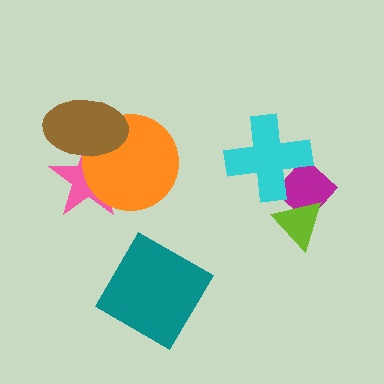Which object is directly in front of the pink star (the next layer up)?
The orange circle is directly in front of the pink star.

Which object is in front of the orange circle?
The brown ellipse is in front of the orange circle.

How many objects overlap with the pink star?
2 objects overlap with the pink star.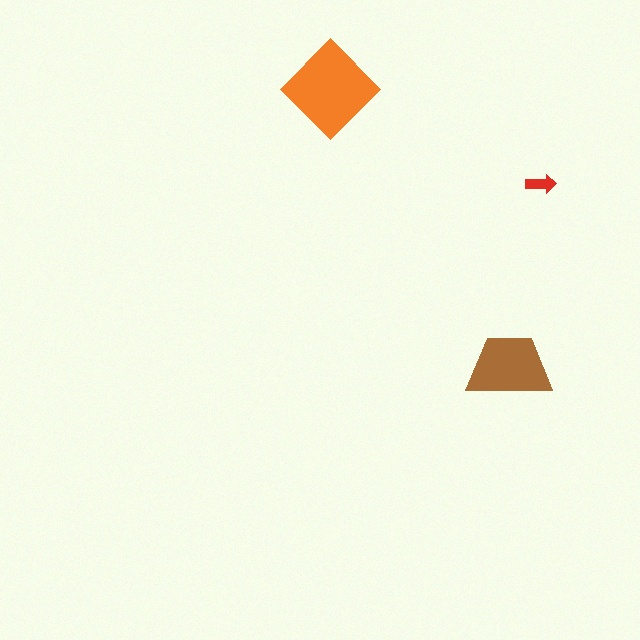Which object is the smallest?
The red arrow.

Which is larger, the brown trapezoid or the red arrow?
The brown trapezoid.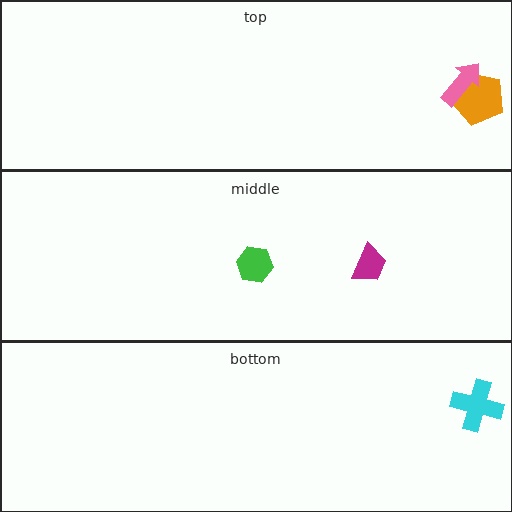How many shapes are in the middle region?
2.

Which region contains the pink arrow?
The top region.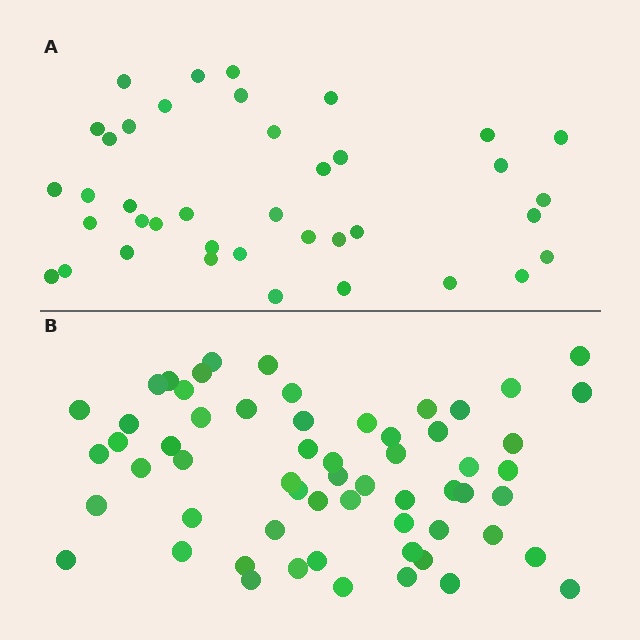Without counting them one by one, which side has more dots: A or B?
Region B (the bottom region) has more dots.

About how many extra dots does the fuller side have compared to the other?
Region B has approximately 20 more dots than region A.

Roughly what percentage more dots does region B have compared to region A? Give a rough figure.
About 55% more.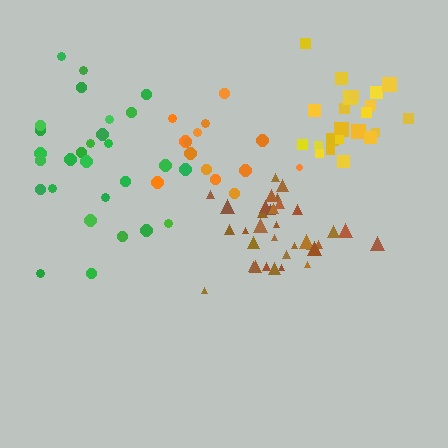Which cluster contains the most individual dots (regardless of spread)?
Brown (35).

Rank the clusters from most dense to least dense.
brown, yellow, orange, green.